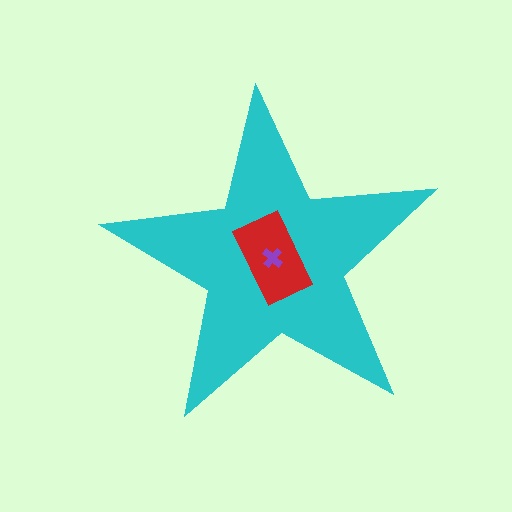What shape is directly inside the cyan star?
The red rectangle.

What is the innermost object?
The purple cross.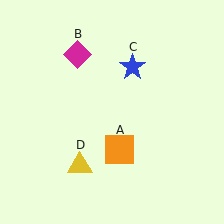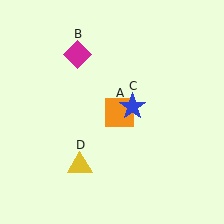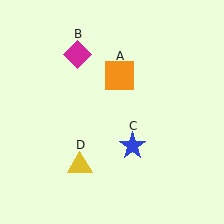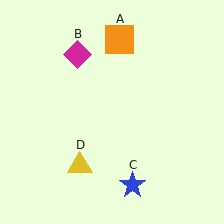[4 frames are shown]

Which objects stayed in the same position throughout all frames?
Magenta diamond (object B) and yellow triangle (object D) remained stationary.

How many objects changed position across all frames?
2 objects changed position: orange square (object A), blue star (object C).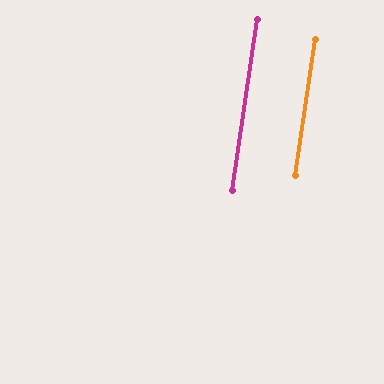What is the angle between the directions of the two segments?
Approximately 0 degrees.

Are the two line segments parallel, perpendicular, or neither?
Parallel — their directions differ by only 0.0°.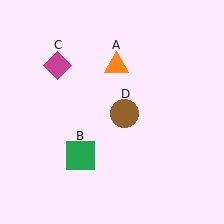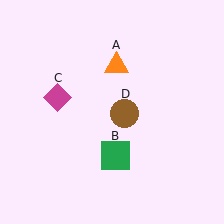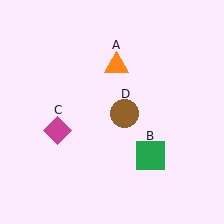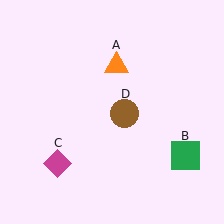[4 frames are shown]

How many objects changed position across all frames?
2 objects changed position: green square (object B), magenta diamond (object C).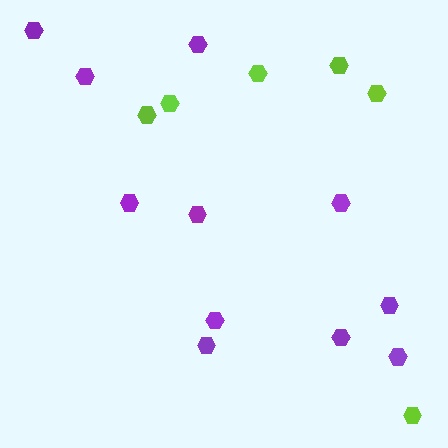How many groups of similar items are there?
There are 2 groups: one group of purple hexagons (11) and one group of lime hexagons (6).